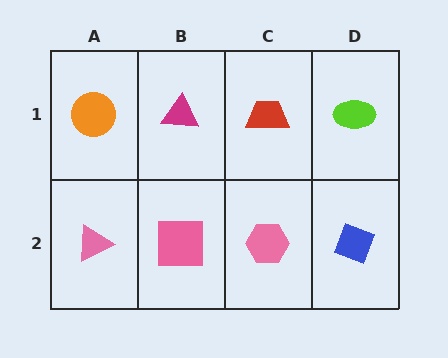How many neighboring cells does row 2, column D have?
2.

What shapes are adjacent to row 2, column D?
A lime ellipse (row 1, column D), a pink hexagon (row 2, column C).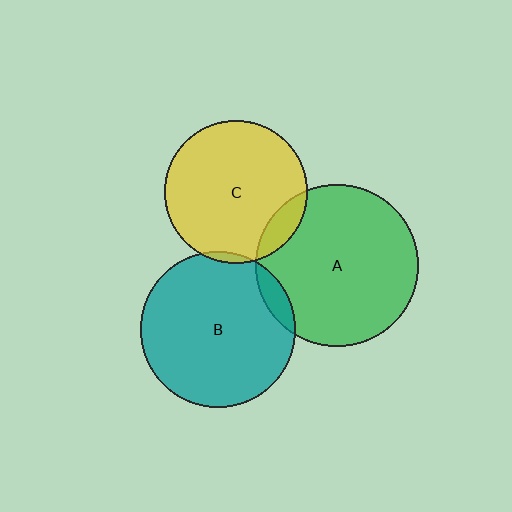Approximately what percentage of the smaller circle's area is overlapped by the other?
Approximately 5%.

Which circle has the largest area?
Circle A (green).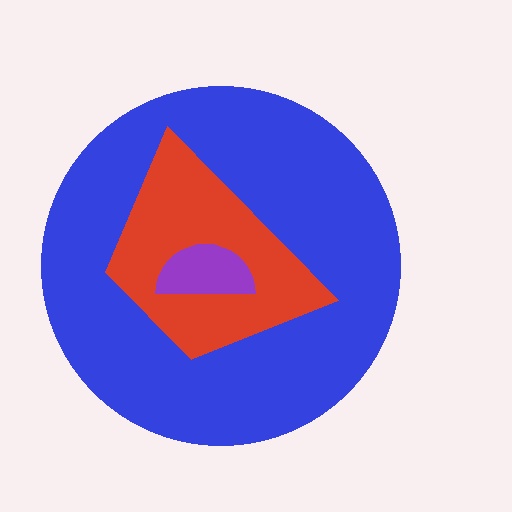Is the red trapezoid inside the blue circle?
Yes.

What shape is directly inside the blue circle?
The red trapezoid.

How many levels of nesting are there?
3.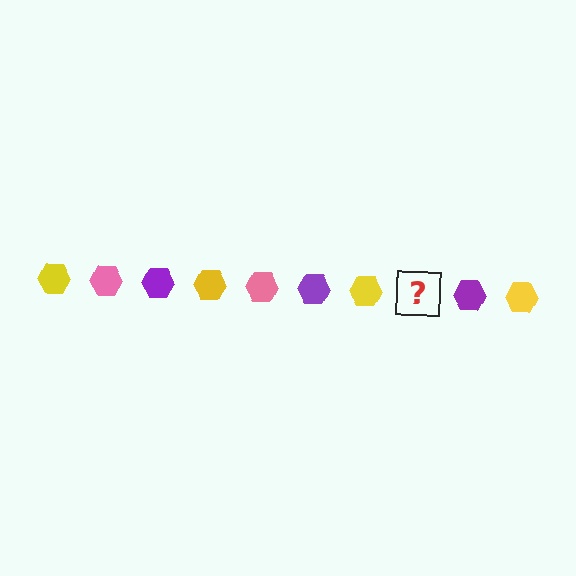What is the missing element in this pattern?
The missing element is a pink hexagon.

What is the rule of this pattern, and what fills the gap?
The rule is that the pattern cycles through yellow, pink, purple hexagons. The gap should be filled with a pink hexagon.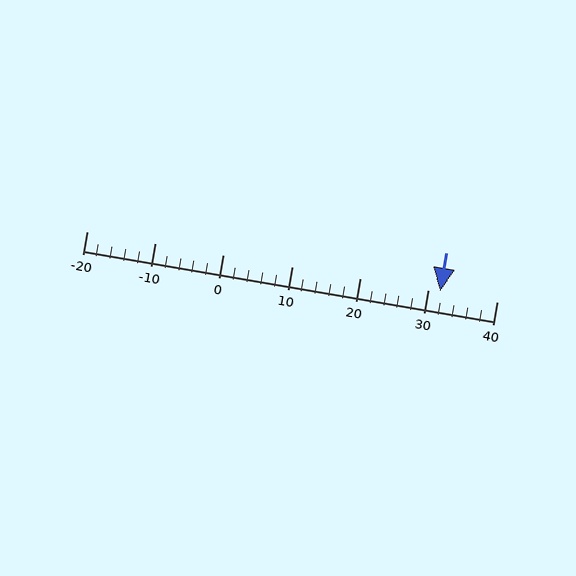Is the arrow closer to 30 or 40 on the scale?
The arrow is closer to 30.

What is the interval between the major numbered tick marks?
The major tick marks are spaced 10 units apart.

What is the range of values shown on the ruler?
The ruler shows values from -20 to 40.